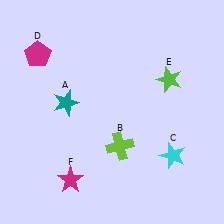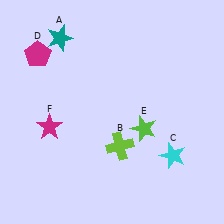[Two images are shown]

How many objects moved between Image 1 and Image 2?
3 objects moved between the two images.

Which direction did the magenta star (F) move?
The magenta star (F) moved up.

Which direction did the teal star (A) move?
The teal star (A) moved up.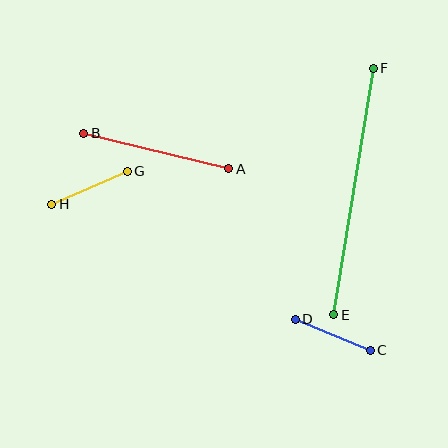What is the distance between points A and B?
The distance is approximately 149 pixels.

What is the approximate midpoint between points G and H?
The midpoint is at approximately (89, 188) pixels.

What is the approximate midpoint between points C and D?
The midpoint is at approximately (333, 335) pixels.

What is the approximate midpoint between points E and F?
The midpoint is at approximately (353, 191) pixels.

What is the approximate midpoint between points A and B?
The midpoint is at approximately (156, 151) pixels.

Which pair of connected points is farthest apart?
Points E and F are farthest apart.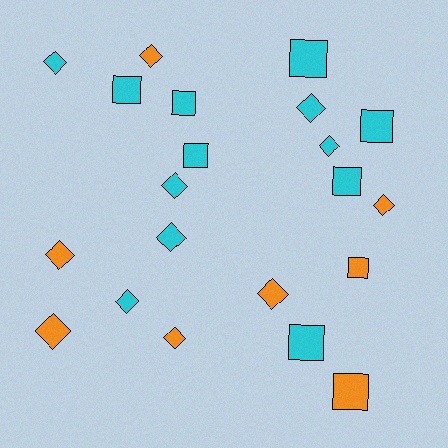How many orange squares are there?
There are 2 orange squares.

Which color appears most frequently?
Cyan, with 13 objects.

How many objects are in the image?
There are 21 objects.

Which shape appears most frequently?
Diamond, with 12 objects.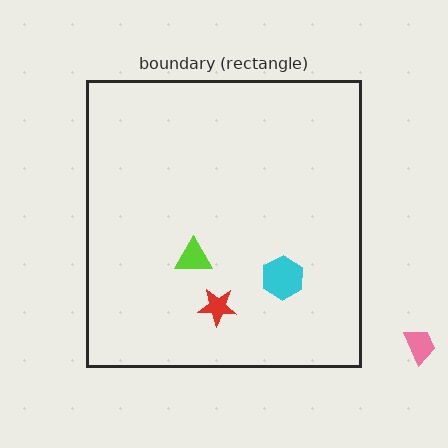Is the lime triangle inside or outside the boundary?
Inside.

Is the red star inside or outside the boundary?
Inside.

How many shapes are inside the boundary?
3 inside, 1 outside.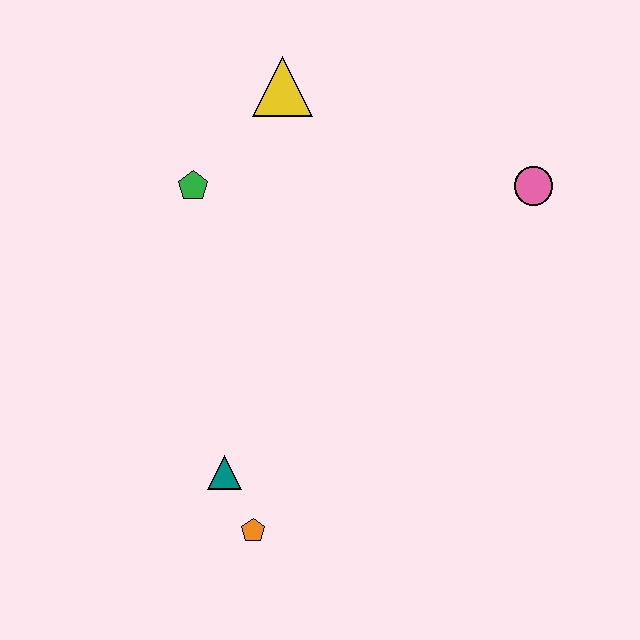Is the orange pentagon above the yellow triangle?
No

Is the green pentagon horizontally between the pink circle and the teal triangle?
No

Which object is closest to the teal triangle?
The orange pentagon is closest to the teal triangle.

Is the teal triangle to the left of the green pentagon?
No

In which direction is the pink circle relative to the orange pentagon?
The pink circle is above the orange pentagon.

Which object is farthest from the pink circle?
The orange pentagon is farthest from the pink circle.